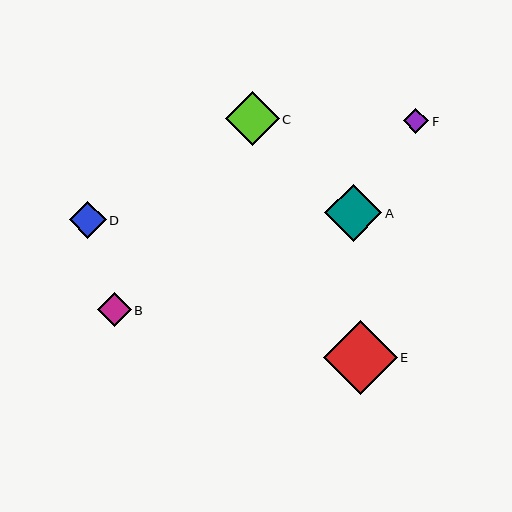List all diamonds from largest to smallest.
From largest to smallest: E, A, C, D, B, F.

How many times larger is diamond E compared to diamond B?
Diamond E is approximately 2.2 times the size of diamond B.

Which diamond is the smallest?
Diamond F is the smallest with a size of approximately 25 pixels.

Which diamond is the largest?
Diamond E is the largest with a size of approximately 74 pixels.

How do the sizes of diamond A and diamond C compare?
Diamond A and diamond C are approximately the same size.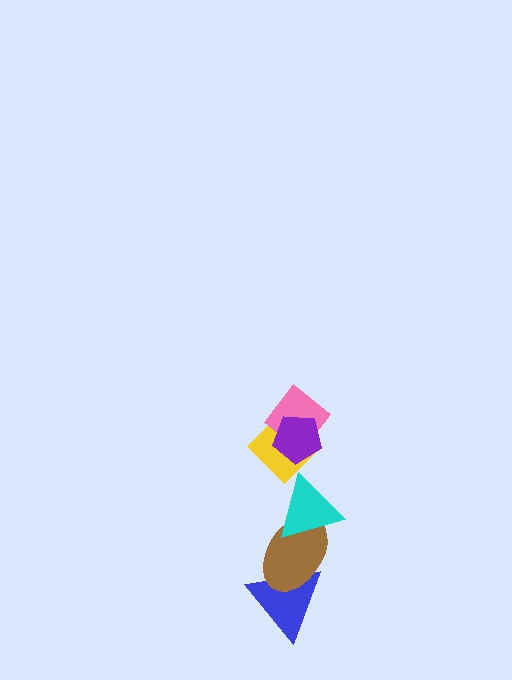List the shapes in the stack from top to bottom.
From top to bottom: the purple pentagon, the pink diamond, the yellow diamond, the cyan triangle, the brown ellipse, the blue triangle.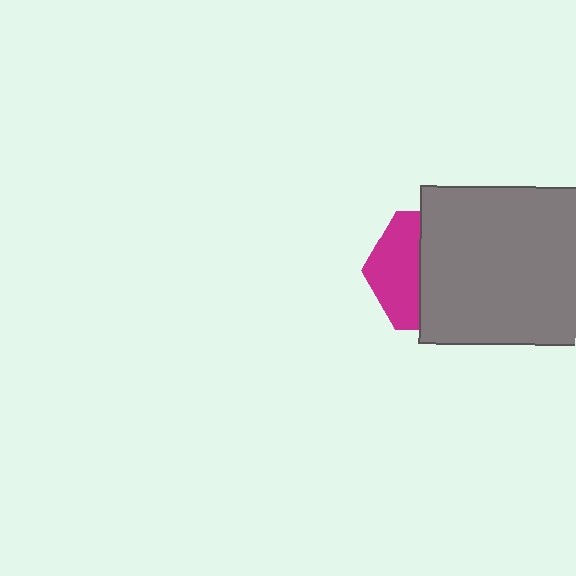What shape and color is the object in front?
The object in front is a gray rectangle.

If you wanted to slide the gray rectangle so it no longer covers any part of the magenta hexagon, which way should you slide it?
Slide it right — that is the most direct way to separate the two shapes.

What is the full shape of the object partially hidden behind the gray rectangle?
The partially hidden object is a magenta hexagon.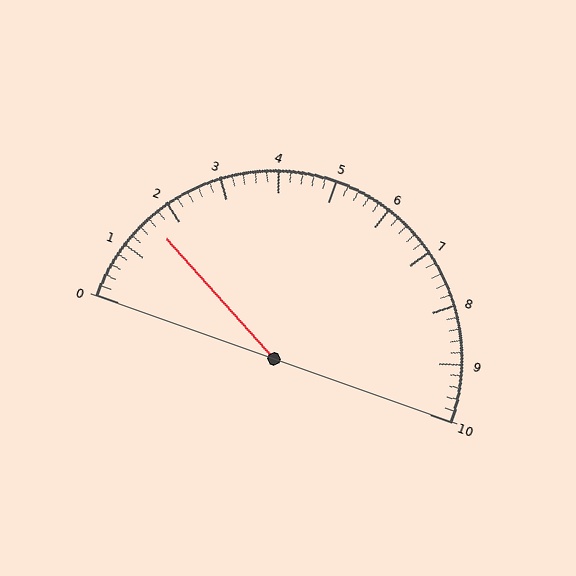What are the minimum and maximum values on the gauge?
The gauge ranges from 0 to 10.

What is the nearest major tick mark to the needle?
The nearest major tick mark is 2.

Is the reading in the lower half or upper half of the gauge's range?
The reading is in the lower half of the range (0 to 10).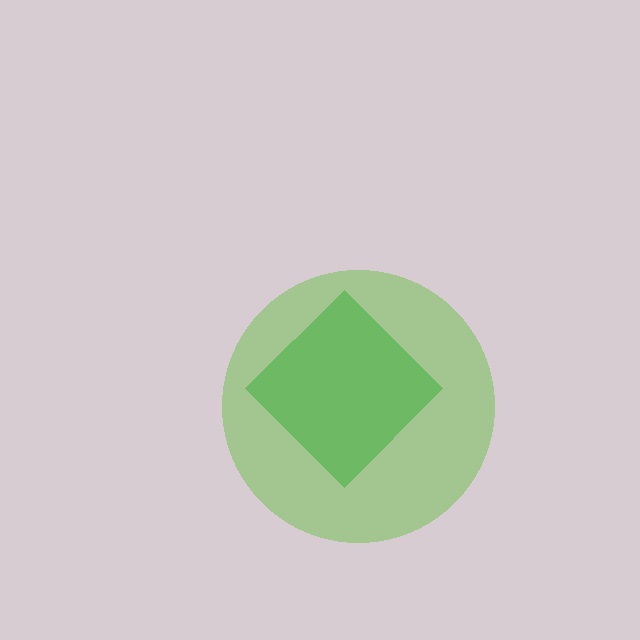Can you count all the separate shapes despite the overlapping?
Yes, there are 2 separate shapes.